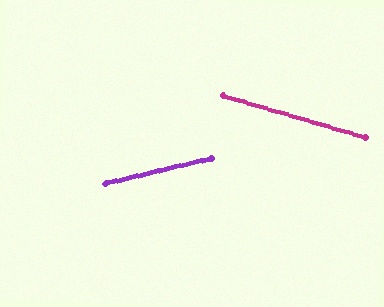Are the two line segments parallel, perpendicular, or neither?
Neither parallel nor perpendicular — they differ by about 30°.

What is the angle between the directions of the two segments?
Approximately 30 degrees.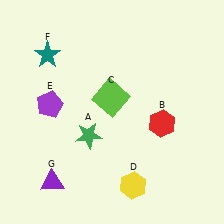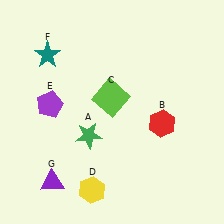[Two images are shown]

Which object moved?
The yellow hexagon (D) moved left.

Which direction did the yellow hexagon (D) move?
The yellow hexagon (D) moved left.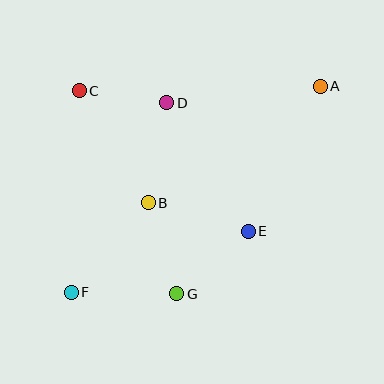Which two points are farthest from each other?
Points A and F are farthest from each other.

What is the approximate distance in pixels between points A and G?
The distance between A and G is approximately 252 pixels.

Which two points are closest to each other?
Points C and D are closest to each other.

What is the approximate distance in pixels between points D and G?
The distance between D and G is approximately 191 pixels.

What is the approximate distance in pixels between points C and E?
The distance between C and E is approximately 220 pixels.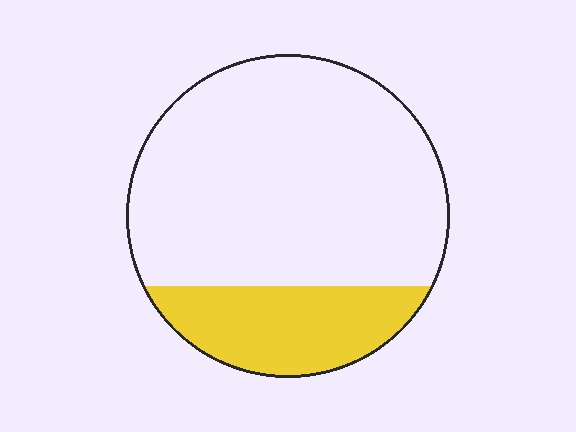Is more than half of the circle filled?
No.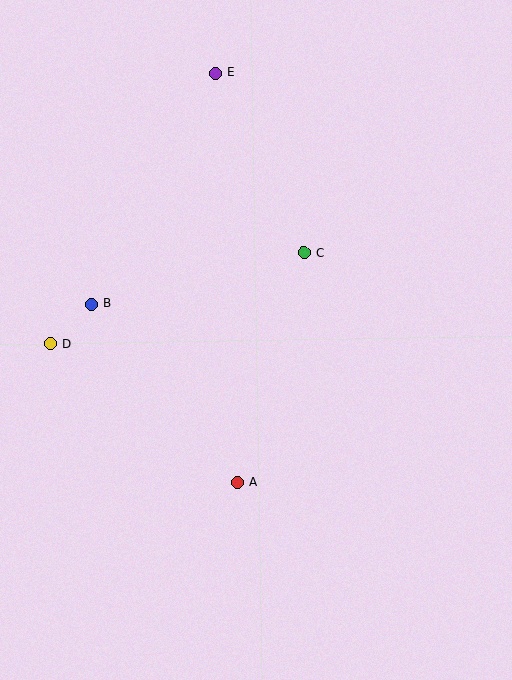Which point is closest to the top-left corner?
Point E is closest to the top-left corner.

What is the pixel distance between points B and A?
The distance between B and A is 231 pixels.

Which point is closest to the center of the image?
Point C at (304, 253) is closest to the center.